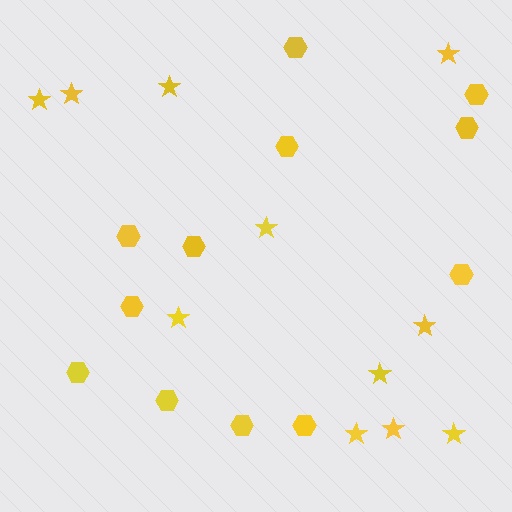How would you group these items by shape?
There are 2 groups: one group of hexagons (12) and one group of stars (11).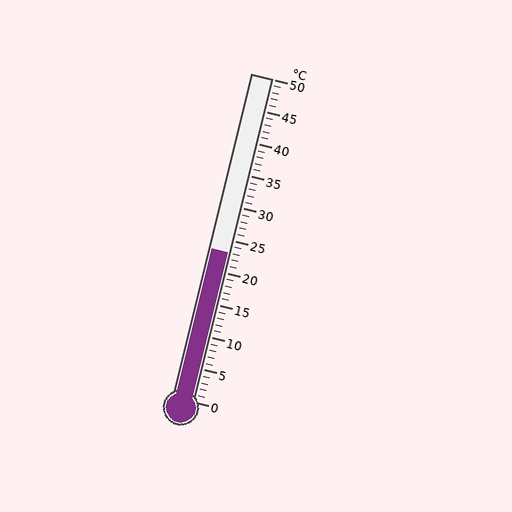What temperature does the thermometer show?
The thermometer shows approximately 23°C.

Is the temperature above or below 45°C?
The temperature is below 45°C.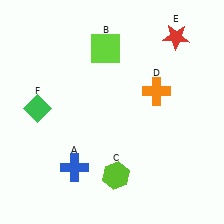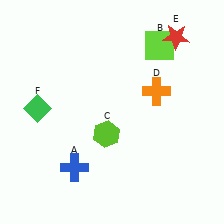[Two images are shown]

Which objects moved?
The objects that moved are: the lime square (B), the lime hexagon (C).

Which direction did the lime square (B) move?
The lime square (B) moved right.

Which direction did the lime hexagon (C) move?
The lime hexagon (C) moved up.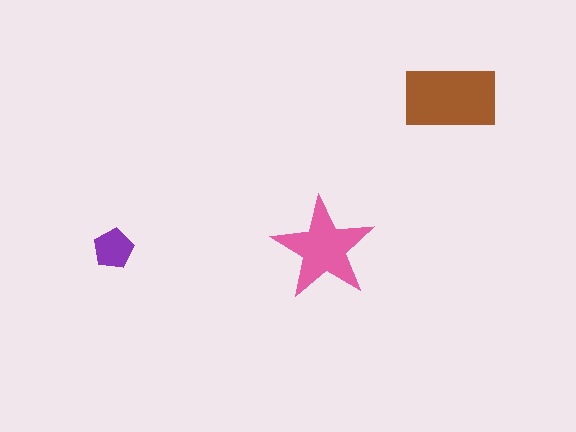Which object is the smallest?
The purple pentagon.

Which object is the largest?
The brown rectangle.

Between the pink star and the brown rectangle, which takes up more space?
The brown rectangle.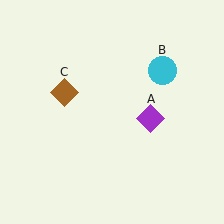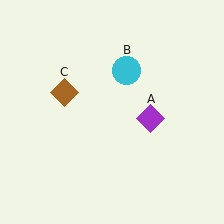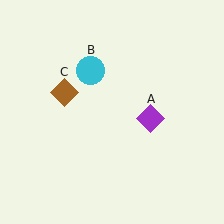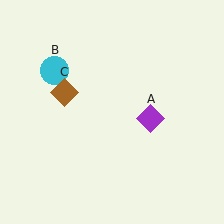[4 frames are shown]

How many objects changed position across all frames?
1 object changed position: cyan circle (object B).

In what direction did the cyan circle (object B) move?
The cyan circle (object B) moved left.